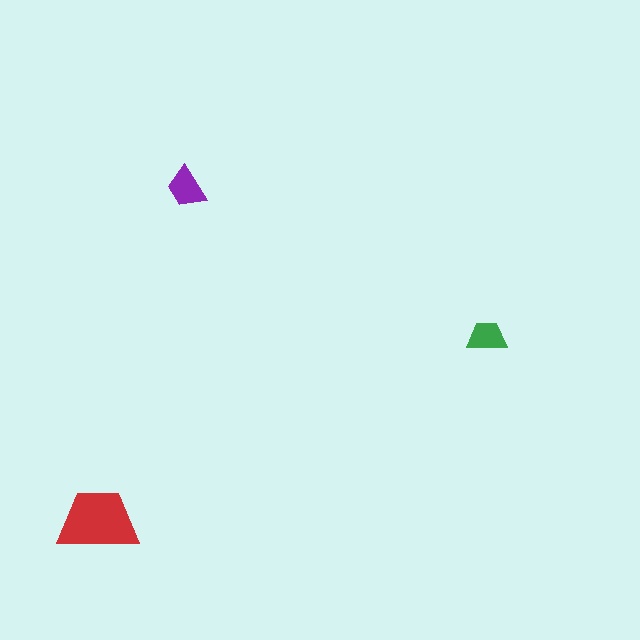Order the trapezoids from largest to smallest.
the red one, the purple one, the green one.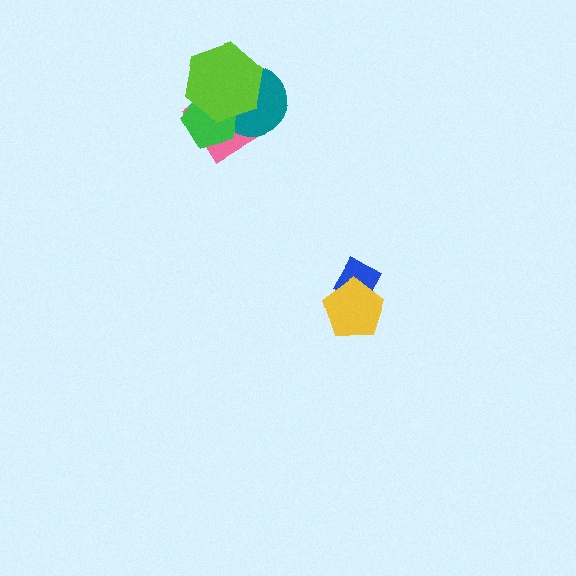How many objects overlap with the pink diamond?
3 objects overlap with the pink diamond.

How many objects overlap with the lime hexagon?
3 objects overlap with the lime hexagon.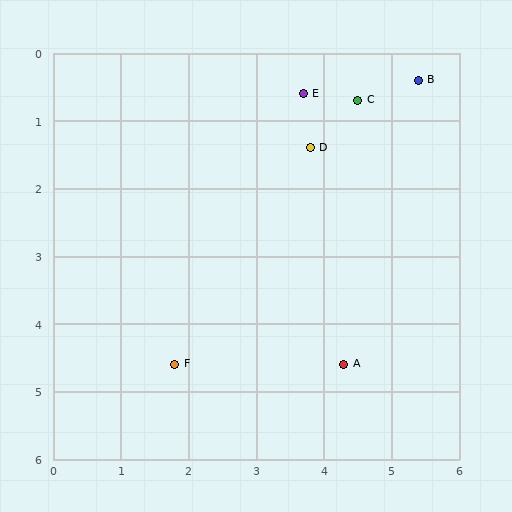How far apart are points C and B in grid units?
Points C and B are about 0.9 grid units apart.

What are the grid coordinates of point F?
Point F is at approximately (1.8, 4.6).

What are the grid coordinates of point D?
Point D is at approximately (3.8, 1.4).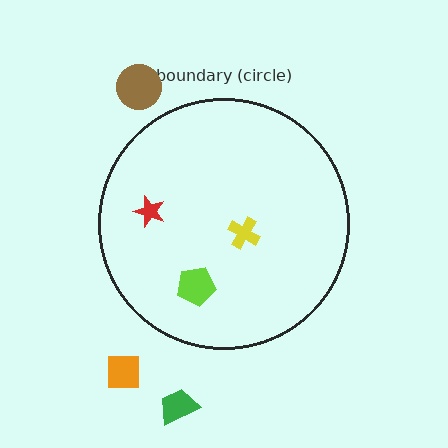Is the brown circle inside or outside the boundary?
Outside.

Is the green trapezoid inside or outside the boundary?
Outside.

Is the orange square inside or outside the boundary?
Outside.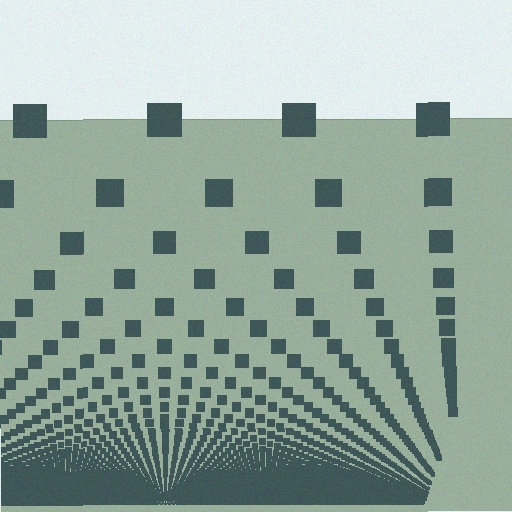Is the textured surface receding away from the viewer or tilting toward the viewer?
The surface appears to tilt toward the viewer. Texture elements get larger and sparser toward the top.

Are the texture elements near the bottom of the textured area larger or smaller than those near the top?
Smaller. The gradient is inverted — elements near the bottom are smaller and denser.